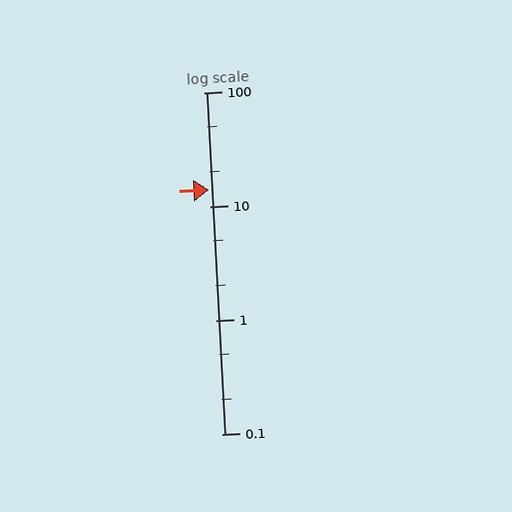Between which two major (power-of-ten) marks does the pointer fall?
The pointer is between 10 and 100.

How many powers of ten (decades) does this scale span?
The scale spans 3 decades, from 0.1 to 100.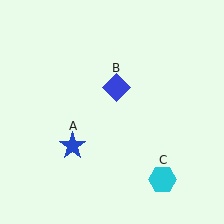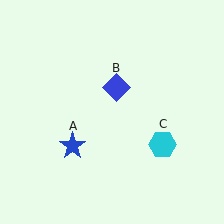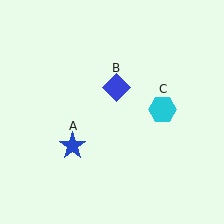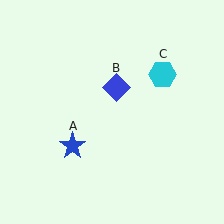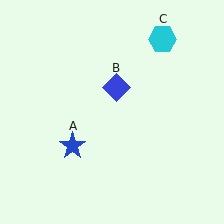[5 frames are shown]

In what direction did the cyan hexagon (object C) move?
The cyan hexagon (object C) moved up.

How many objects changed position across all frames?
1 object changed position: cyan hexagon (object C).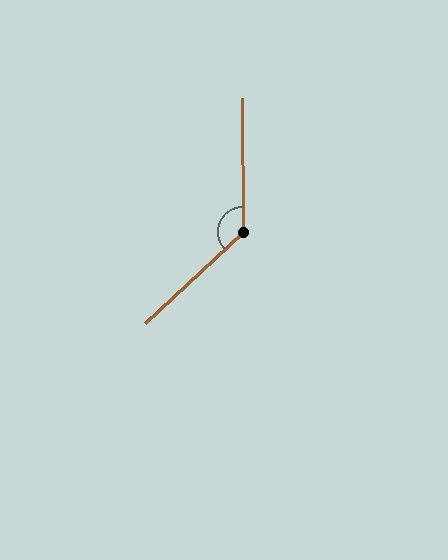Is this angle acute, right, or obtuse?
It is obtuse.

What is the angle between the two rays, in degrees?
Approximately 133 degrees.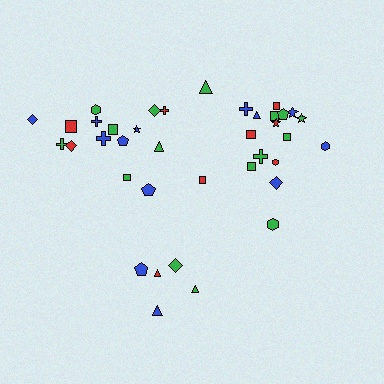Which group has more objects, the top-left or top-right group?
The top-right group.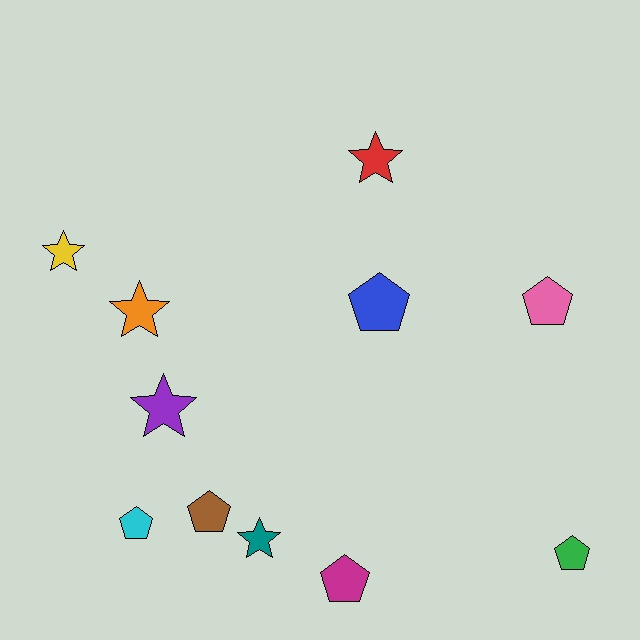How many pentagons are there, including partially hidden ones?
There are 6 pentagons.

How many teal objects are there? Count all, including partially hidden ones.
There is 1 teal object.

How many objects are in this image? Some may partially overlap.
There are 11 objects.